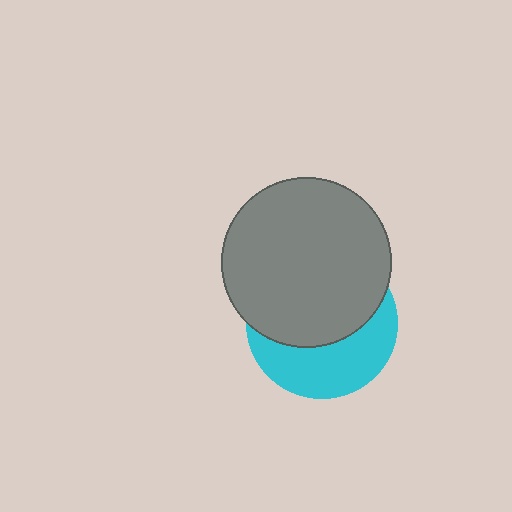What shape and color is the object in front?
The object in front is a gray circle.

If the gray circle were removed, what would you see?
You would see the complete cyan circle.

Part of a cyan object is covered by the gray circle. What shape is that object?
It is a circle.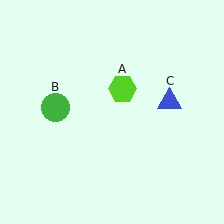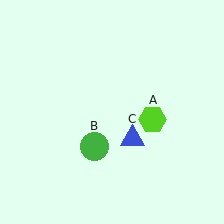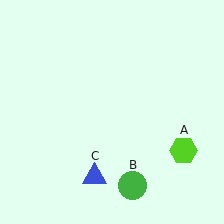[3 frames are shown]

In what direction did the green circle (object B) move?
The green circle (object B) moved down and to the right.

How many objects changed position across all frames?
3 objects changed position: lime hexagon (object A), green circle (object B), blue triangle (object C).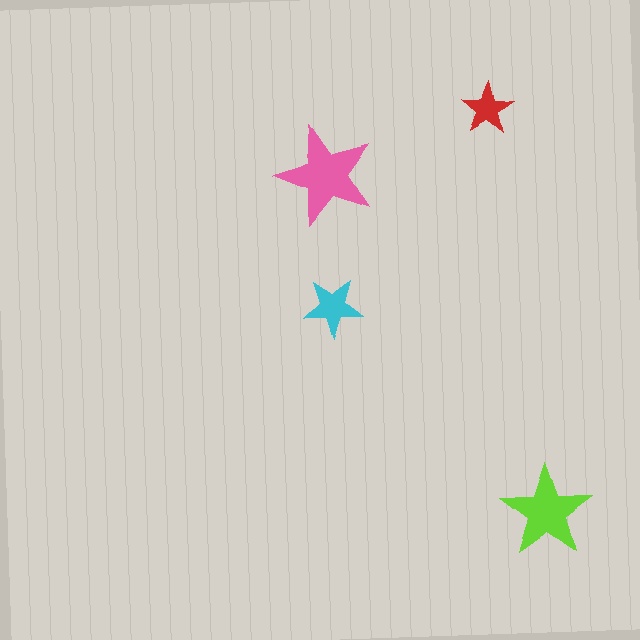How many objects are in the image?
There are 4 objects in the image.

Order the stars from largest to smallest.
the pink one, the lime one, the cyan one, the red one.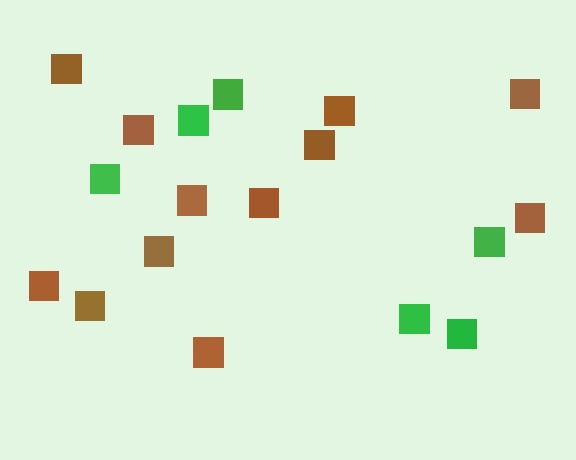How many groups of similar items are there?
There are 2 groups: one group of green squares (6) and one group of brown squares (12).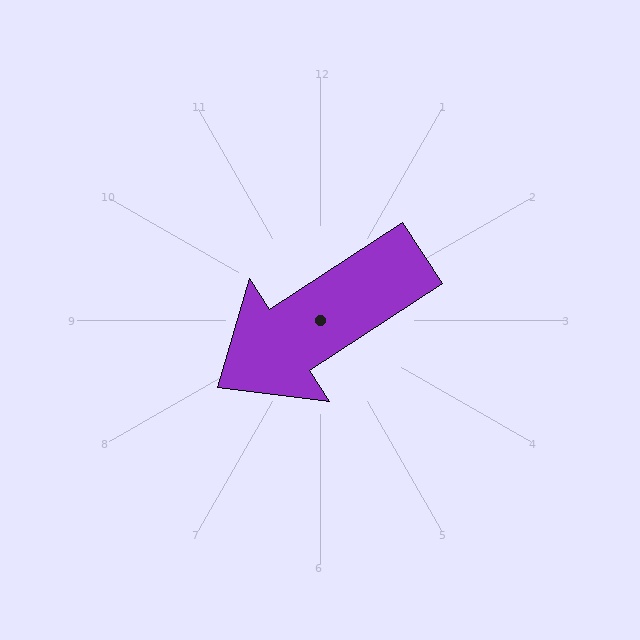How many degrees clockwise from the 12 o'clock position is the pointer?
Approximately 237 degrees.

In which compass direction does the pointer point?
Southwest.